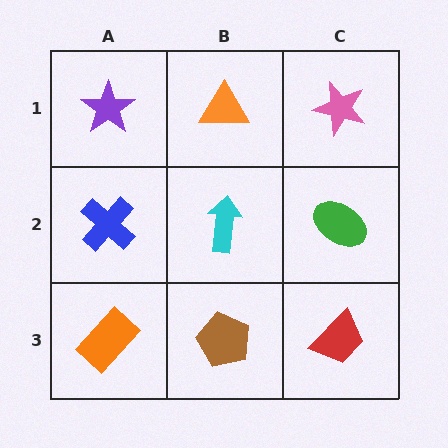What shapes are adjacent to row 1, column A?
A blue cross (row 2, column A), an orange triangle (row 1, column B).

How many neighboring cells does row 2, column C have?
3.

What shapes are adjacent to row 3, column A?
A blue cross (row 2, column A), a brown pentagon (row 3, column B).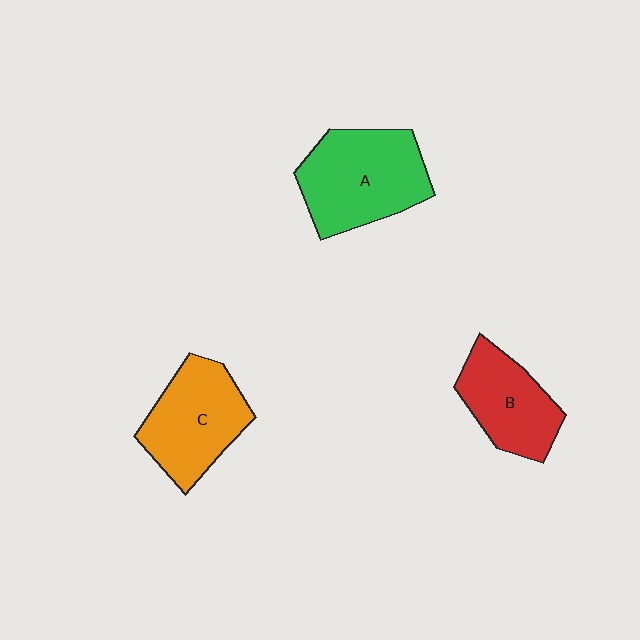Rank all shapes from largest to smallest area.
From largest to smallest: A (green), C (orange), B (red).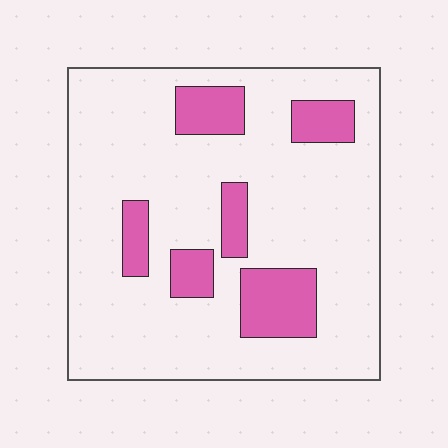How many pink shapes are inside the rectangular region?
6.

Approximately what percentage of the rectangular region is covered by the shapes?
Approximately 20%.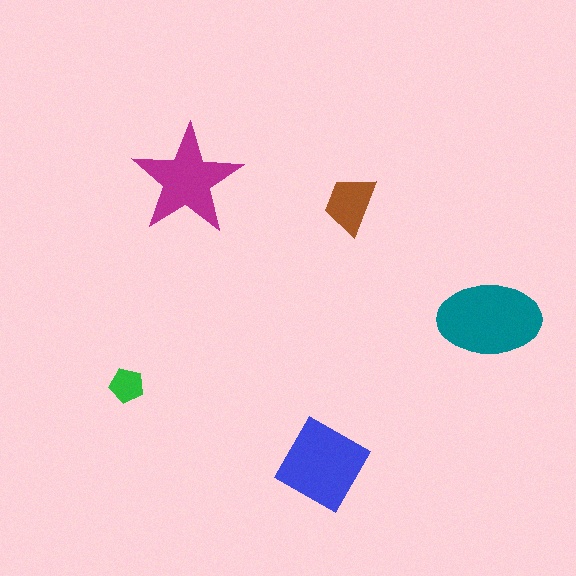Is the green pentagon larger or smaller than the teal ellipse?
Smaller.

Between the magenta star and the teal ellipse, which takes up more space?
The teal ellipse.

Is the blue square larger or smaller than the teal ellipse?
Smaller.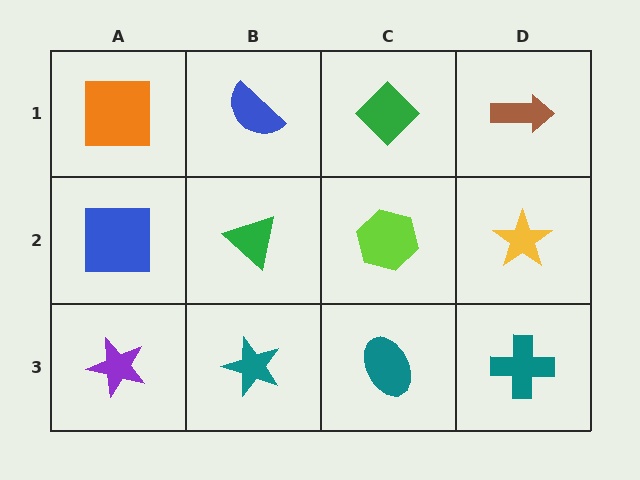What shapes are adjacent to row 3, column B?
A green triangle (row 2, column B), a purple star (row 3, column A), a teal ellipse (row 3, column C).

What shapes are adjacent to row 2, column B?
A blue semicircle (row 1, column B), a teal star (row 3, column B), a blue square (row 2, column A), a lime hexagon (row 2, column C).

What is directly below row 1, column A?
A blue square.